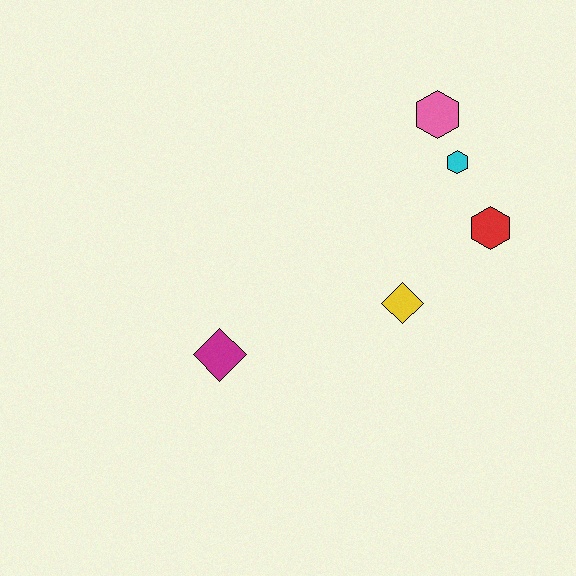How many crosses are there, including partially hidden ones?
There are no crosses.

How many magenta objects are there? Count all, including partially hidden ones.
There is 1 magenta object.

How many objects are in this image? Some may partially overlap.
There are 5 objects.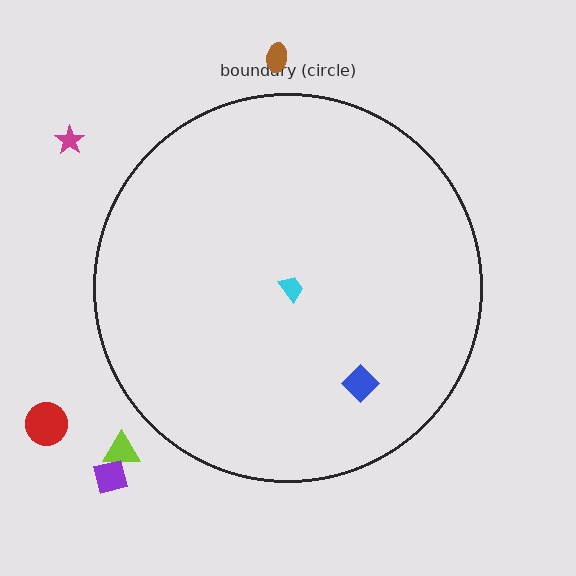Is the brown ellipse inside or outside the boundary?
Outside.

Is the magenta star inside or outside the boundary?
Outside.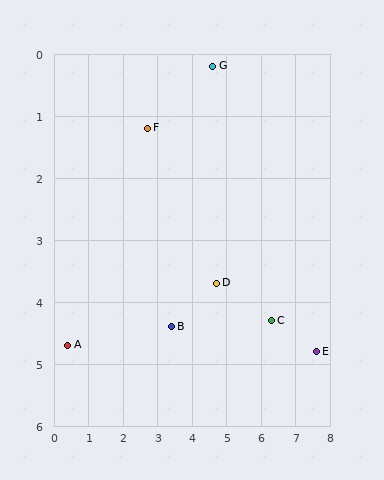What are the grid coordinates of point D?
Point D is at approximately (4.7, 3.7).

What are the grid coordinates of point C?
Point C is at approximately (6.3, 4.3).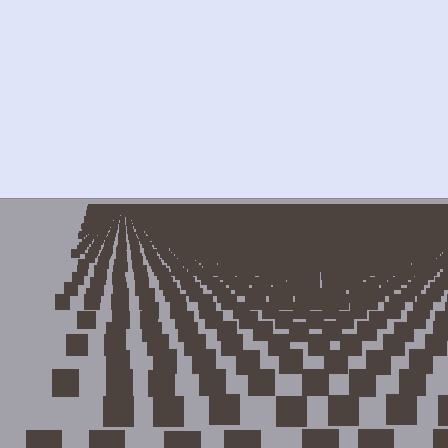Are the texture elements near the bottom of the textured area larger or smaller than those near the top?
Larger. Near the bottom, elements are closer to the viewer and appear at a bigger on-screen size.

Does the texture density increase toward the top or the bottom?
Density increases toward the top.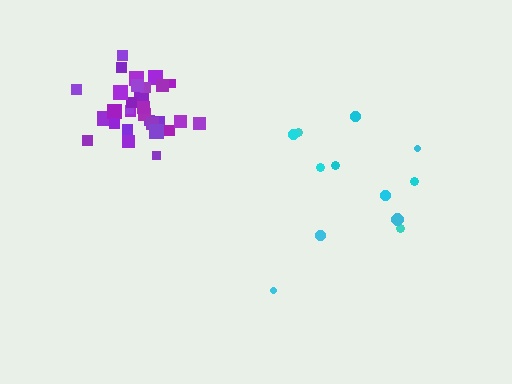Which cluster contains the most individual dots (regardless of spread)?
Purple (31).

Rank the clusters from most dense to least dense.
purple, cyan.